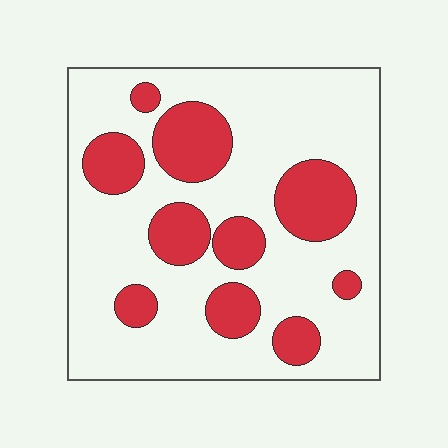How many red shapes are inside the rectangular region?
10.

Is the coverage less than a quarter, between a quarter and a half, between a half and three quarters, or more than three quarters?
Between a quarter and a half.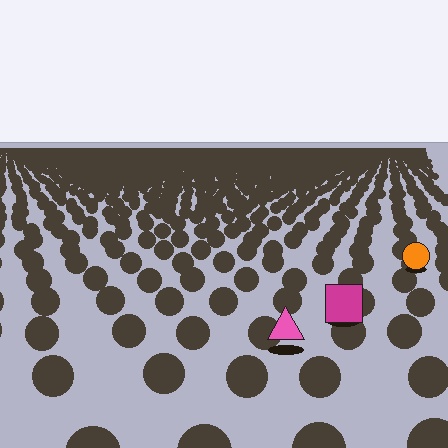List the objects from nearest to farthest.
From nearest to farthest: the pink triangle, the magenta square, the orange circle.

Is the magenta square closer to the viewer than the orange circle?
Yes. The magenta square is closer — you can tell from the texture gradient: the ground texture is coarser near it.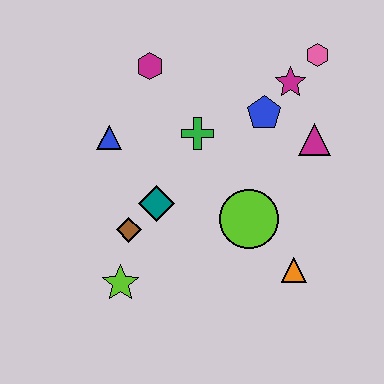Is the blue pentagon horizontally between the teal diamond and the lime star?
No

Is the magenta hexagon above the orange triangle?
Yes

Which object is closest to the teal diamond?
The brown diamond is closest to the teal diamond.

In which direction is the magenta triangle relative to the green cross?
The magenta triangle is to the right of the green cross.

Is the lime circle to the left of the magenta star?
Yes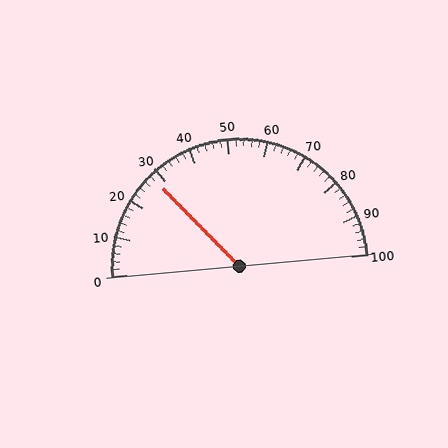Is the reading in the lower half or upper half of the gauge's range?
The reading is in the lower half of the range (0 to 100).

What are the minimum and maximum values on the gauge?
The gauge ranges from 0 to 100.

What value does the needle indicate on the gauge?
The needle indicates approximately 28.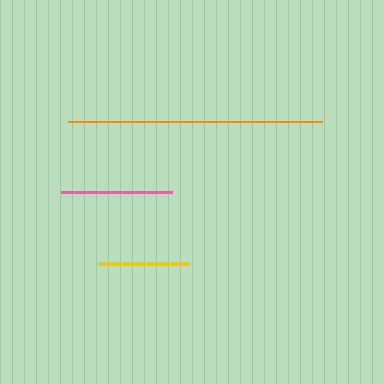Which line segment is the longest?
The orange line is the longest at approximately 254 pixels.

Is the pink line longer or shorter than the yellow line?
The pink line is longer than the yellow line.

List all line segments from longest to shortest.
From longest to shortest: orange, pink, yellow.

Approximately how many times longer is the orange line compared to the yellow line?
The orange line is approximately 2.8 times the length of the yellow line.